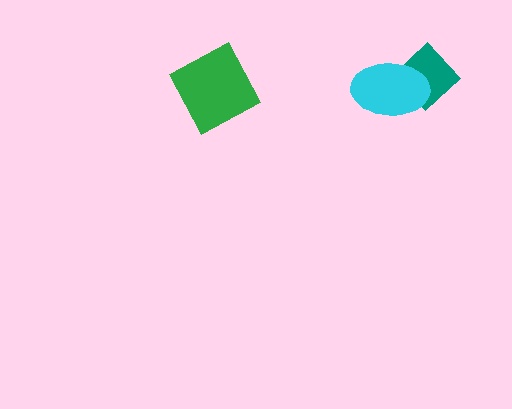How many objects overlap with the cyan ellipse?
1 object overlaps with the cyan ellipse.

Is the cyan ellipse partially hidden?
No, no other shape covers it.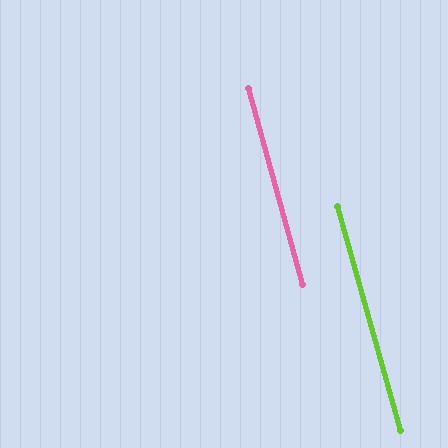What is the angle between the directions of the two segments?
Approximately 0 degrees.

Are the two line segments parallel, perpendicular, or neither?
Parallel — their directions differ by only 0.4°.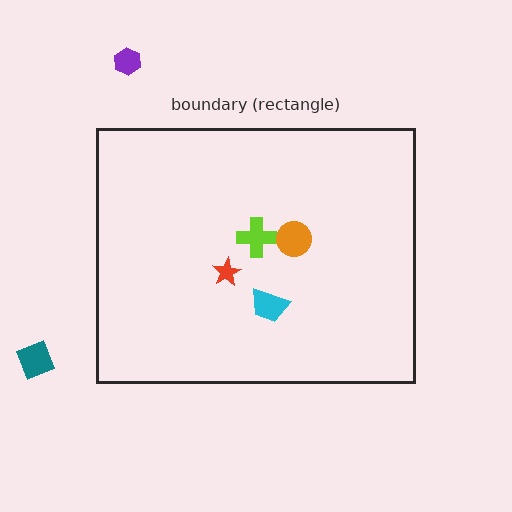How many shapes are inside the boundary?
4 inside, 2 outside.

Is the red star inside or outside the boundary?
Inside.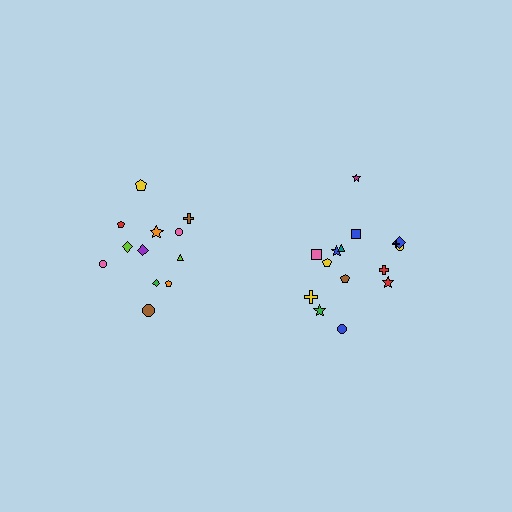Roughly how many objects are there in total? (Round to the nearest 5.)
Roughly 25 objects in total.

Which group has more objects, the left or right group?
The right group.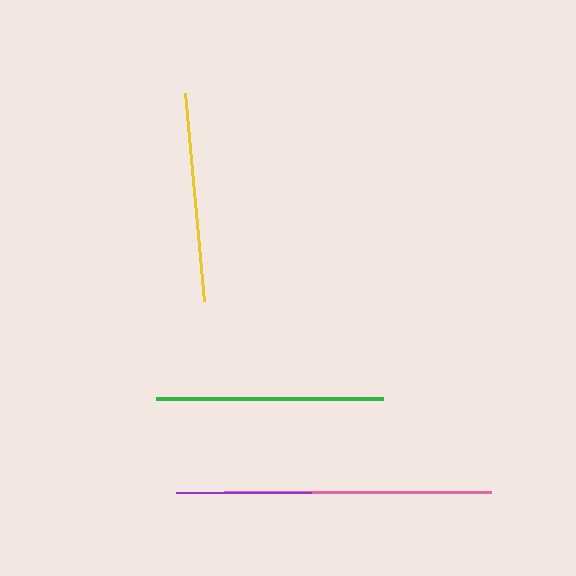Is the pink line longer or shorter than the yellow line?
The pink line is longer than the yellow line.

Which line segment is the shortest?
The purple line is the shortest at approximately 135 pixels.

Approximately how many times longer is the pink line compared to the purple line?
The pink line is approximately 2.0 times the length of the purple line.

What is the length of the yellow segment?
The yellow segment is approximately 209 pixels long.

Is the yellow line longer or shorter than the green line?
The green line is longer than the yellow line.